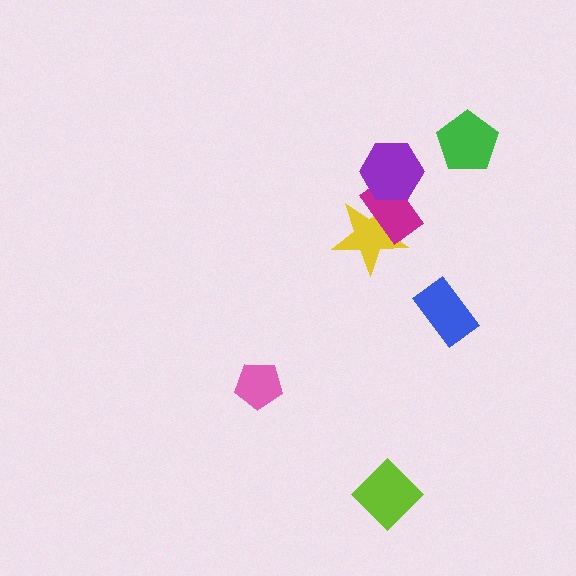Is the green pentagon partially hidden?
No, no other shape covers it.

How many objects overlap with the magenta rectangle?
2 objects overlap with the magenta rectangle.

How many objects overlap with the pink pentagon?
0 objects overlap with the pink pentagon.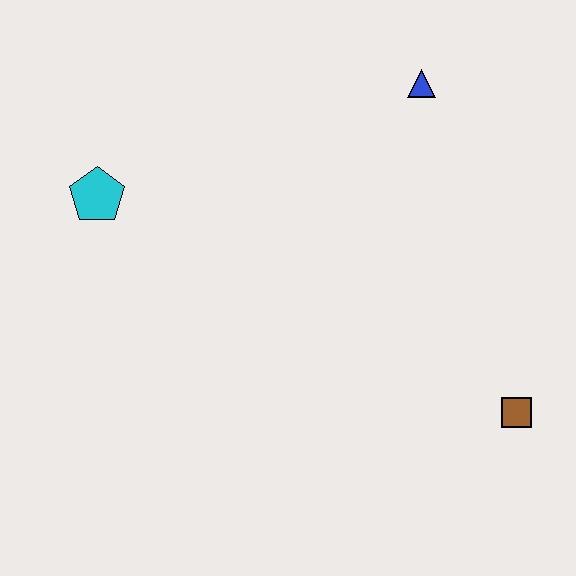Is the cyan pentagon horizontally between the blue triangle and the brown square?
No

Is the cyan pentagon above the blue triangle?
No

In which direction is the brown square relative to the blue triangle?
The brown square is below the blue triangle.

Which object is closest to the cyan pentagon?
The blue triangle is closest to the cyan pentagon.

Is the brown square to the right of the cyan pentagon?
Yes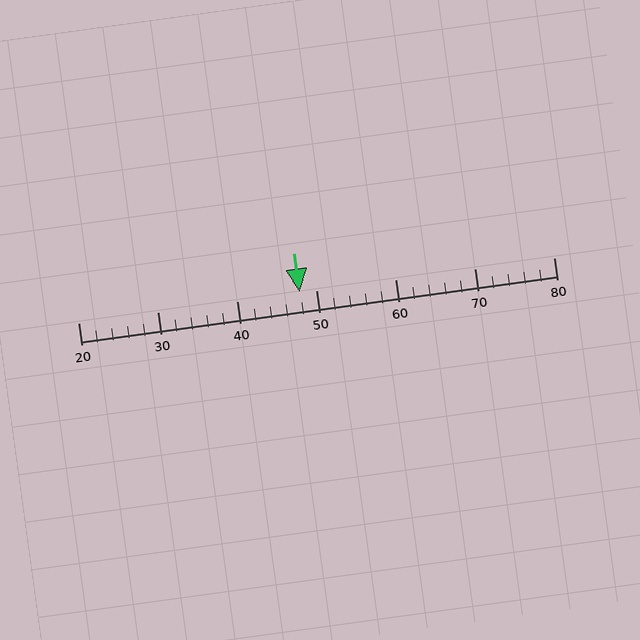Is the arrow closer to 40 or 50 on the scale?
The arrow is closer to 50.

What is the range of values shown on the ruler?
The ruler shows values from 20 to 80.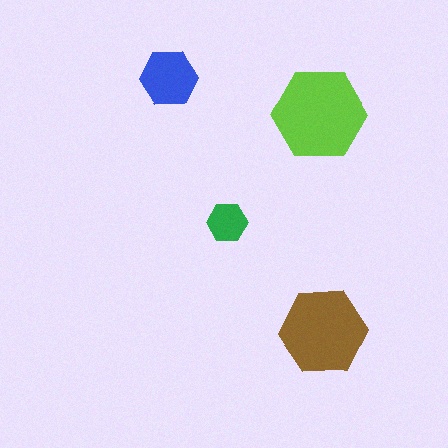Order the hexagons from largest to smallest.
the lime one, the brown one, the blue one, the green one.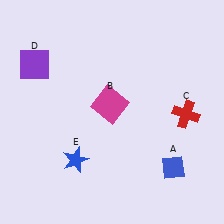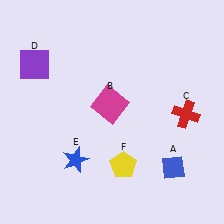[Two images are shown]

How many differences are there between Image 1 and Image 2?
There is 1 difference between the two images.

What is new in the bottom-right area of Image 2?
A yellow pentagon (F) was added in the bottom-right area of Image 2.